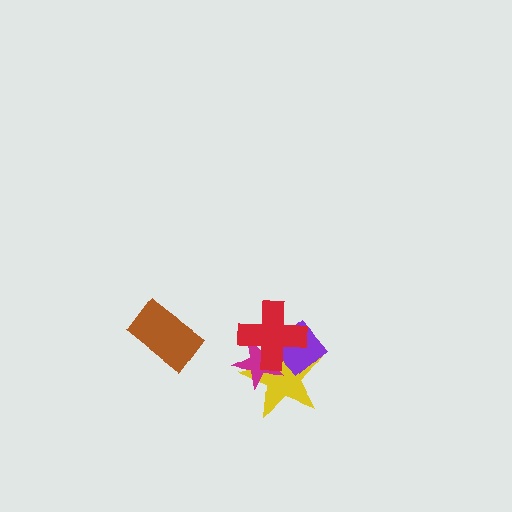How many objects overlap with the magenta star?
3 objects overlap with the magenta star.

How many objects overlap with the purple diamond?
3 objects overlap with the purple diamond.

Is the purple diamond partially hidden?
Yes, it is partially covered by another shape.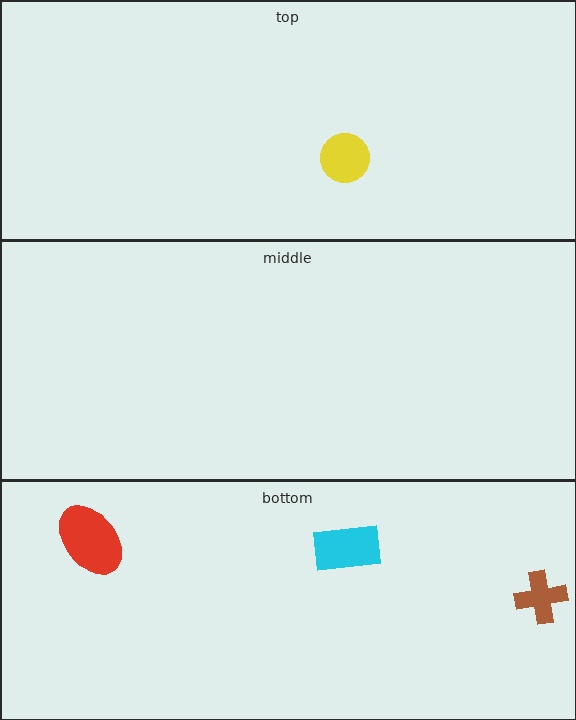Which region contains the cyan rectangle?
The bottom region.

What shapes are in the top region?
The yellow circle.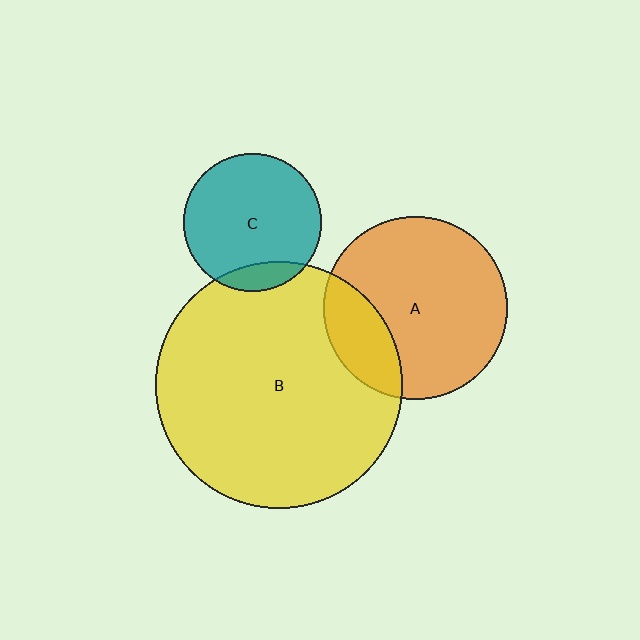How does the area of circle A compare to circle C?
Approximately 1.8 times.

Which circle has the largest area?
Circle B (yellow).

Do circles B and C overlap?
Yes.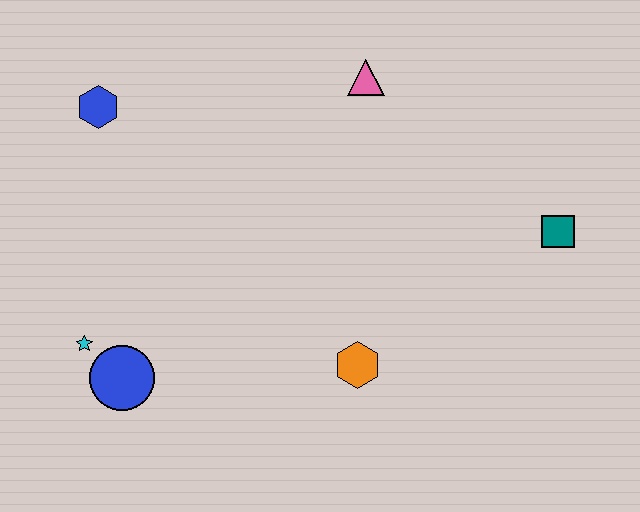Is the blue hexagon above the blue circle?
Yes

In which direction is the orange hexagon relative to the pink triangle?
The orange hexagon is below the pink triangle.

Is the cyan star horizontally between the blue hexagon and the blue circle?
No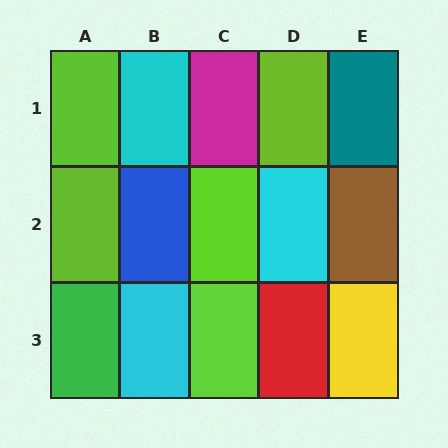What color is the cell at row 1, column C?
Magenta.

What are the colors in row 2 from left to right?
Lime, blue, lime, cyan, brown.